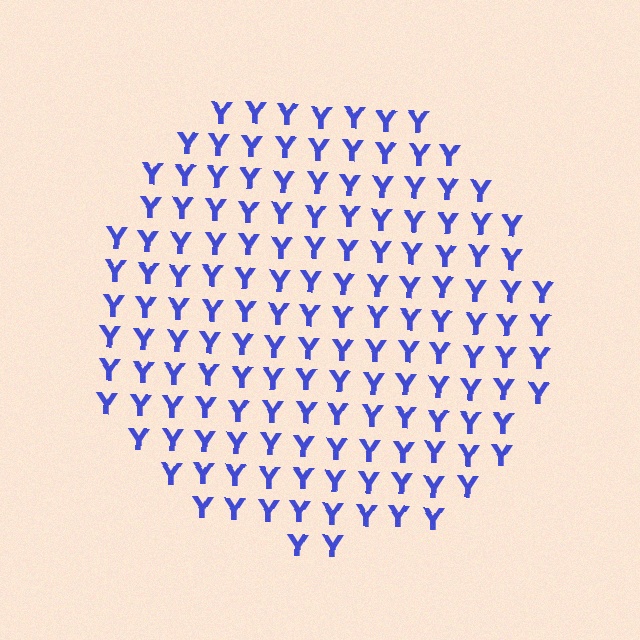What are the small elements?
The small elements are letter Y's.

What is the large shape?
The large shape is a circle.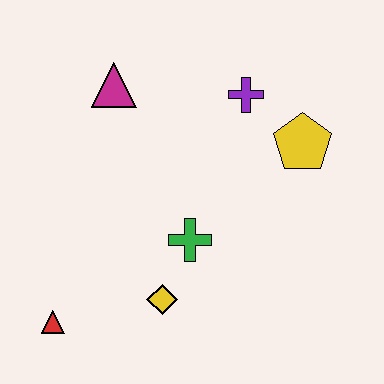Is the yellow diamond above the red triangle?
Yes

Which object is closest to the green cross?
The yellow diamond is closest to the green cross.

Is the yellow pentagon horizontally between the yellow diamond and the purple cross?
No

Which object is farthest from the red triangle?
The yellow pentagon is farthest from the red triangle.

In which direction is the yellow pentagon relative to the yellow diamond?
The yellow pentagon is above the yellow diamond.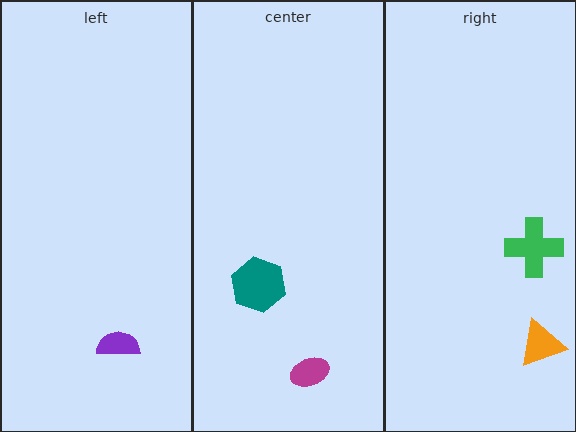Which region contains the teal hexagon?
The center region.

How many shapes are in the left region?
1.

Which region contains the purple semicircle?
The left region.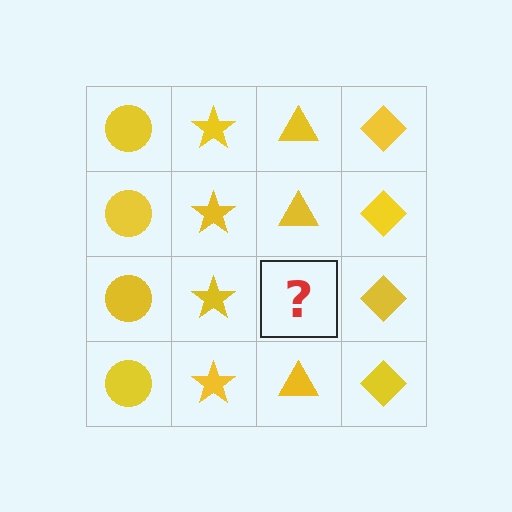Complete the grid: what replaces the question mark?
The question mark should be replaced with a yellow triangle.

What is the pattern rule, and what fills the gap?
The rule is that each column has a consistent shape. The gap should be filled with a yellow triangle.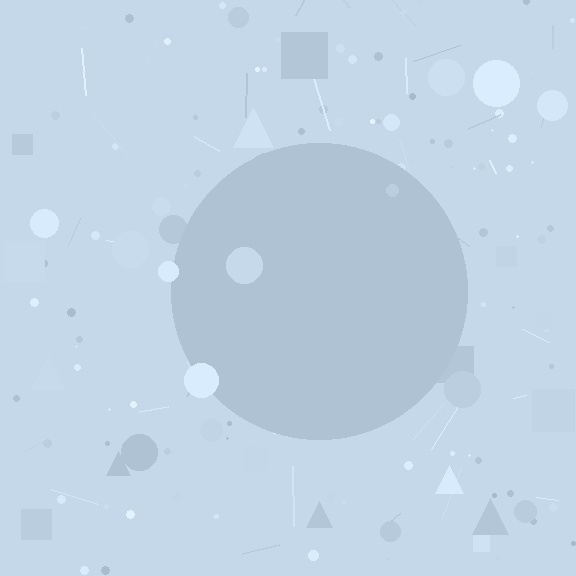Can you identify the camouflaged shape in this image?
The camouflaged shape is a circle.